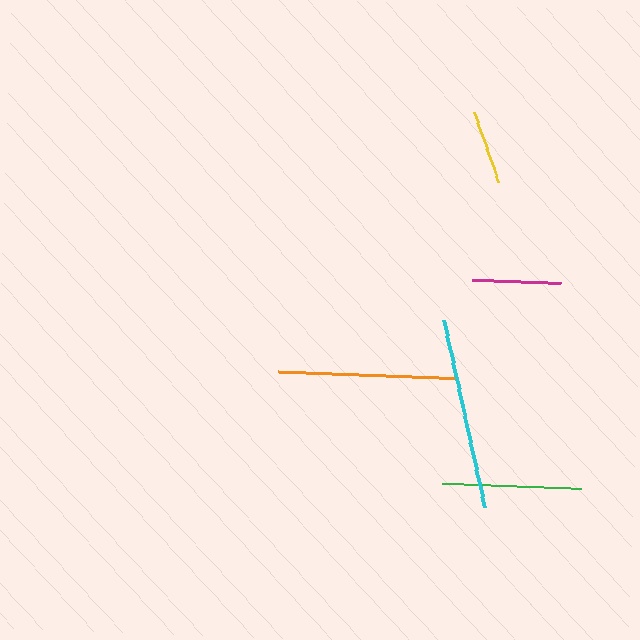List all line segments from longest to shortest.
From longest to shortest: cyan, orange, green, magenta, yellow.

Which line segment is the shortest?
The yellow line is the shortest at approximately 74 pixels.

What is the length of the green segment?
The green segment is approximately 140 pixels long.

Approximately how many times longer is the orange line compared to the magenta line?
The orange line is approximately 2.0 times the length of the magenta line.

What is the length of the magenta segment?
The magenta segment is approximately 90 pixels long.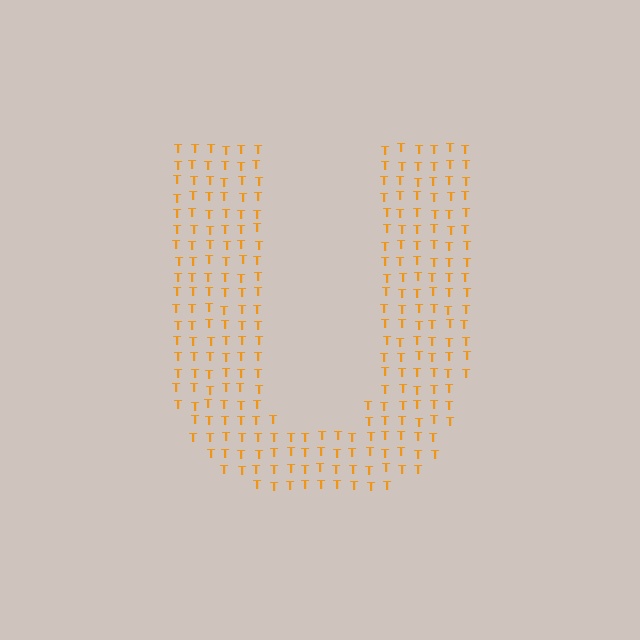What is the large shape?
The large shape is the letter U.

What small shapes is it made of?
It is made of small letter T's.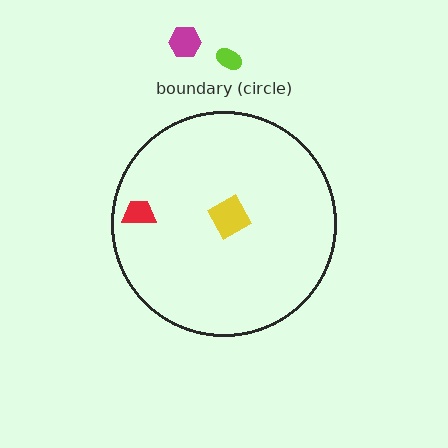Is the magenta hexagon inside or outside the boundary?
Outside.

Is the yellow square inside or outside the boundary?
Inside.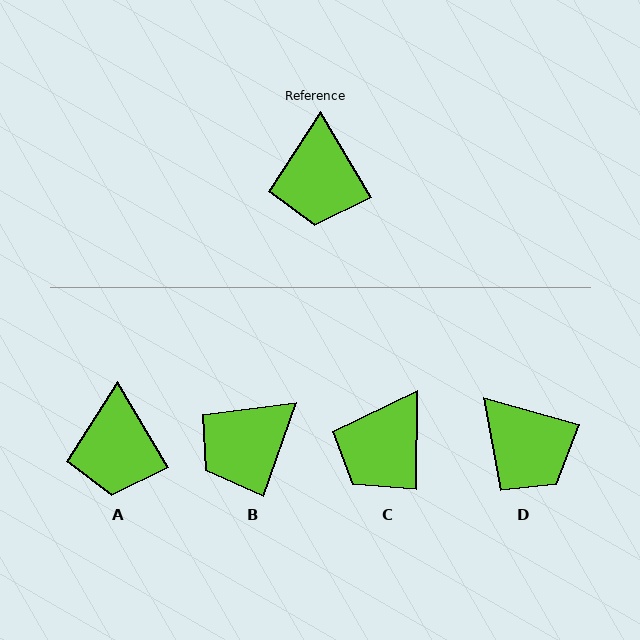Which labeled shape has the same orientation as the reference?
A.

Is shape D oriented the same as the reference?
No, it is off by about 43 degrees.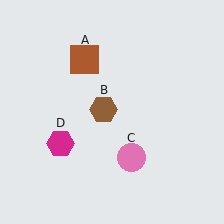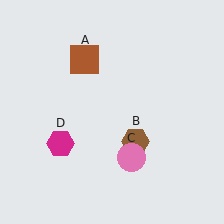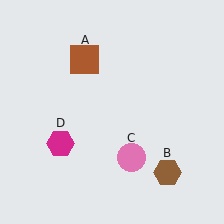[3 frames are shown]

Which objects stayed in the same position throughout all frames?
Brown square (object A) and pink circle (object C) and magenta hexagon (object D) remained stationary.